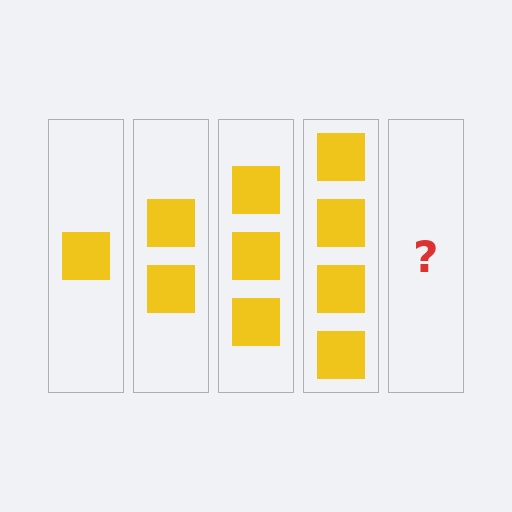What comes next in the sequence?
The next element should be 5 squares.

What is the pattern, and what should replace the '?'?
The pattern is that each step adds one more square. The '?' should be 5 squares.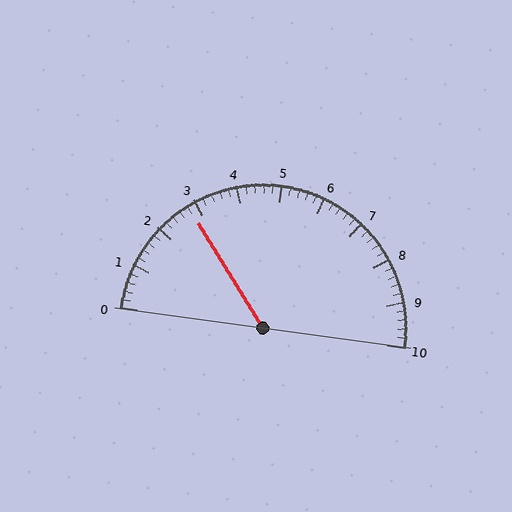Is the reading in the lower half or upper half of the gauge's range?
The reading is in the lower half of the range (0 to 10).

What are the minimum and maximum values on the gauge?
The gauge ranges from 0 to 10.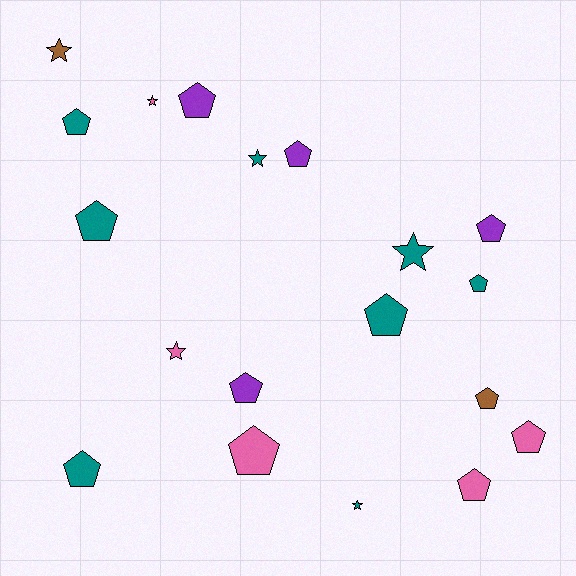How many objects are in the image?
There are 19 objects.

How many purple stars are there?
There are no purple stars.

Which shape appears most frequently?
Pentagon, with 13 objects.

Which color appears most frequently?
Teal, with 8 objects.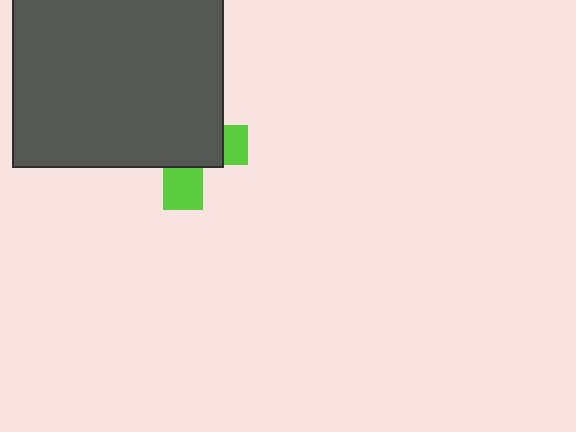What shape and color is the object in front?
The object in front is a dark gray rectangle.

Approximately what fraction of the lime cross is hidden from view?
Roughly 70% of the lime cross is hidden behind the dark gray rectangle.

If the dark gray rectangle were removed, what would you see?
You would see the complete lime cross.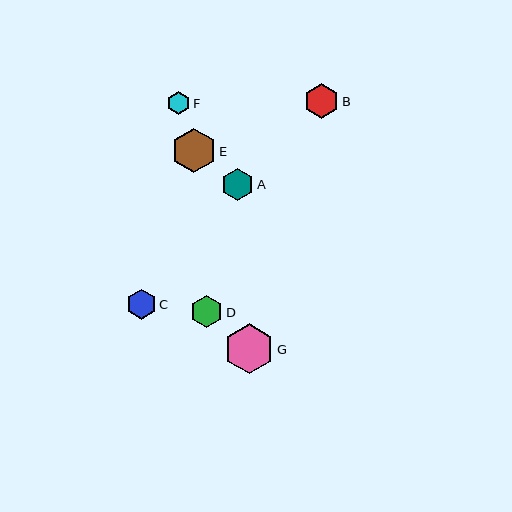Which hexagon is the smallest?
Hexagon F is the smallest with a size of approximately 23 pixels.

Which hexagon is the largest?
Hexagon G is the largest with a size of approximately 50 pixels.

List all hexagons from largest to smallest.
From largest to smallest: G, E, B, A, D, C, F.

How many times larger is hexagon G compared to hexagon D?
Hexagon G is approximately 1.6 times the size of hexagon D.